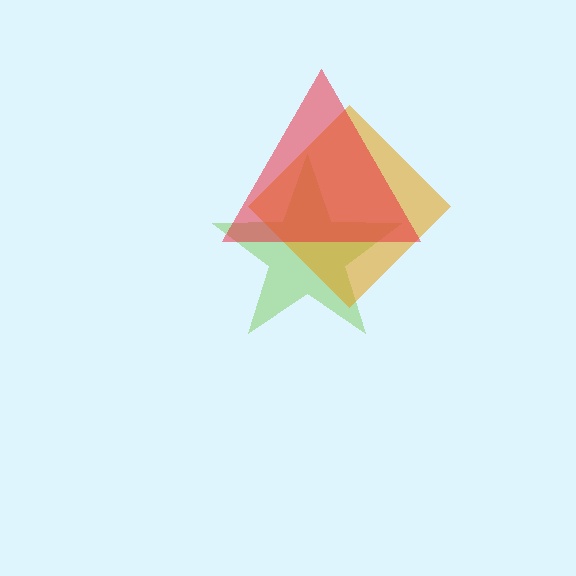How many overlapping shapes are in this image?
There are 3 overlapping shapes in the image.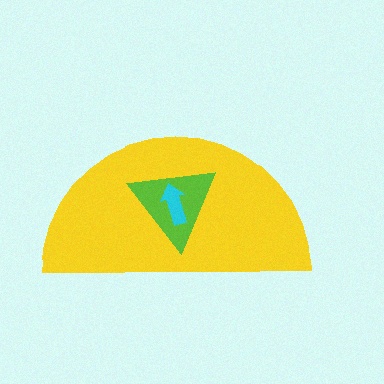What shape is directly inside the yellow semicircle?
The lime triangle.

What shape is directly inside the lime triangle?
The cyan arrow.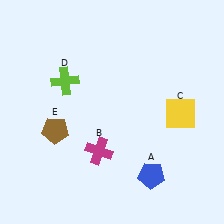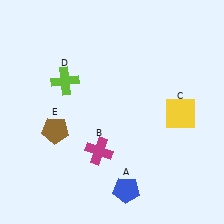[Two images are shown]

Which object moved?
The blue pentagon (A) moved left.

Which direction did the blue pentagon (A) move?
The blue pentagon (A) moved left.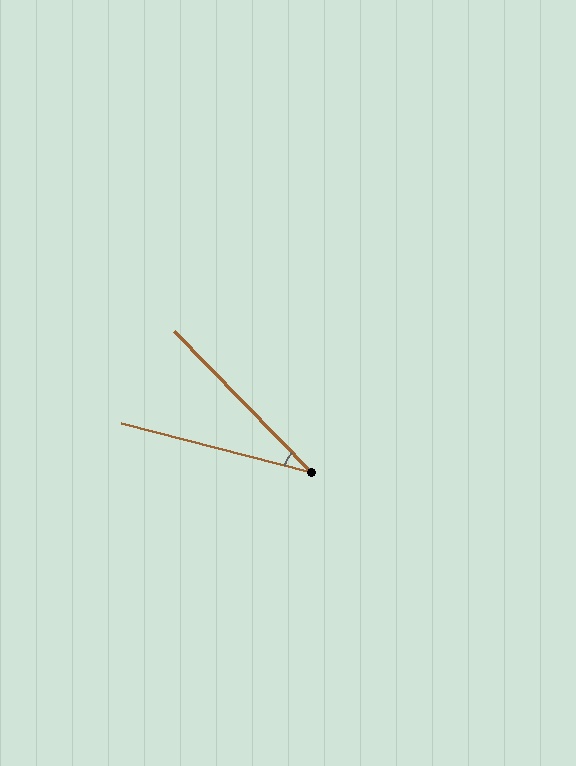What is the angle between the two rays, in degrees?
Approximately 31 degrees.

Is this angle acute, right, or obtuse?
It is acute.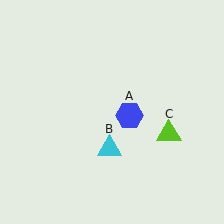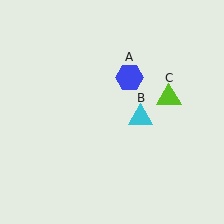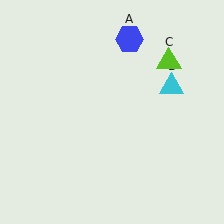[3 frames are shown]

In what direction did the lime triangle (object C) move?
The lime triangle (object C) moved up.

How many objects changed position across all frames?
3 objects changed position: blue hexagon (object A), cyan triangle (object B), lime triangle (object C).